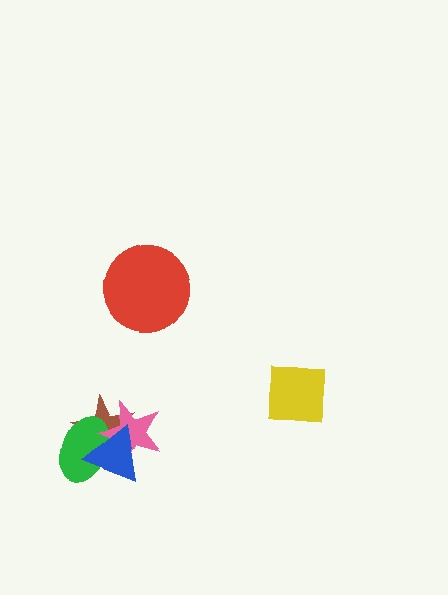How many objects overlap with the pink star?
3 objects overlap with the pink star.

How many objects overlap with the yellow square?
0 objects overlap with the yellow square.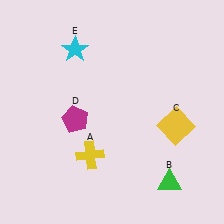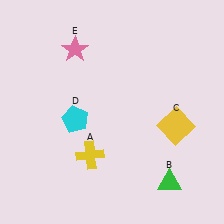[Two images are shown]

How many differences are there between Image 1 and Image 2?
There are 2 differences between the two images.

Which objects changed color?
D changed from magenta to cyan. E changed from cyan to pink.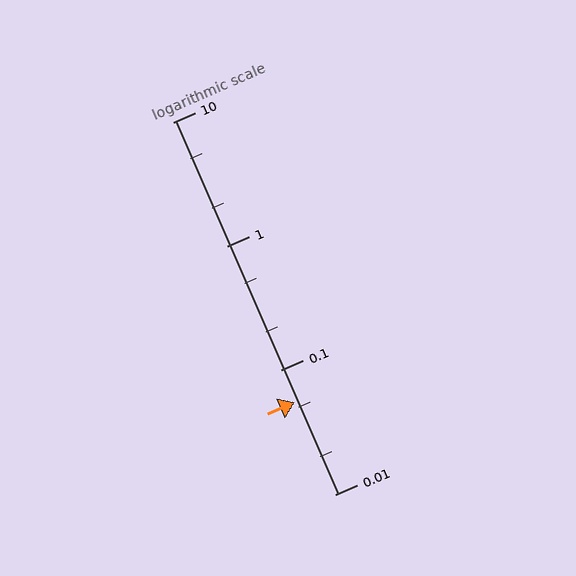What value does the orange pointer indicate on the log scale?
The pointer indicates approximately 0.055.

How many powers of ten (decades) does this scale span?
The scale spans 3 decades, from 0.01 to 10.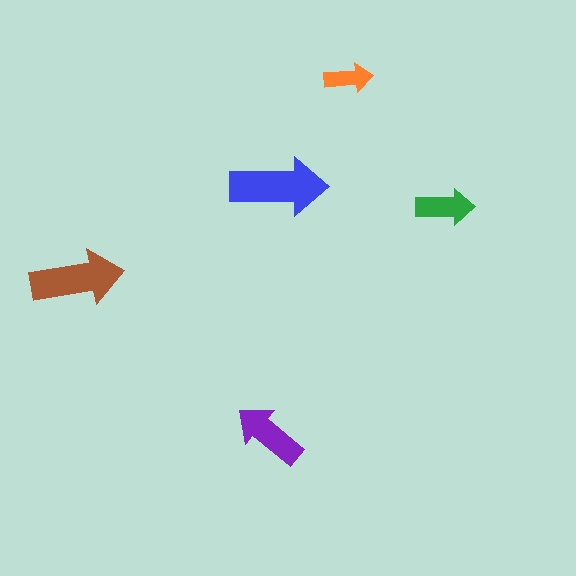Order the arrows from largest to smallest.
the blue one, the brown one, the purple one, the green one, the orange one.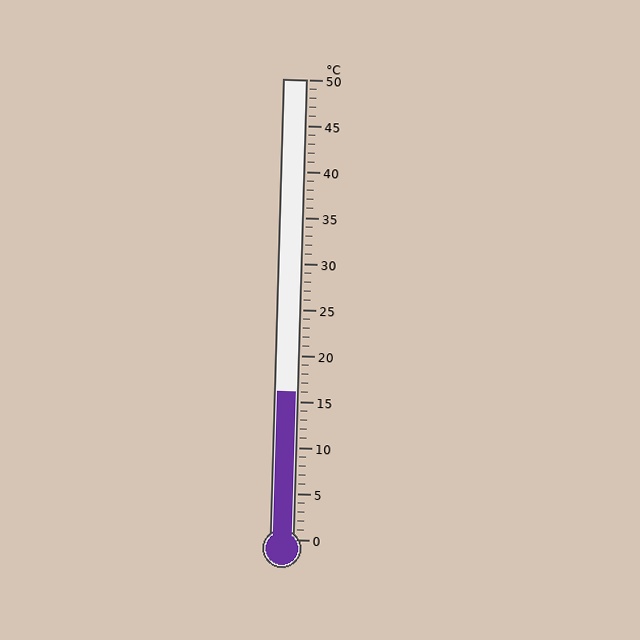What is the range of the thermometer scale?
The thermometer scale ranges from 0°C to 50°C.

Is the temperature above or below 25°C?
The temperature is below 25°C.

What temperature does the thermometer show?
The thermometer shows approximately 16°C.